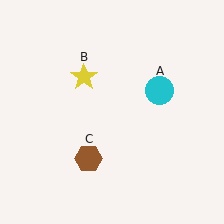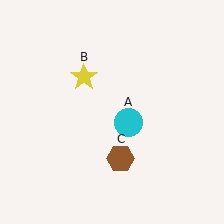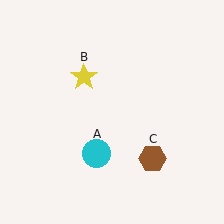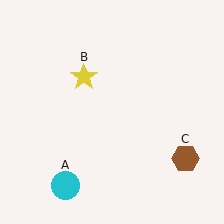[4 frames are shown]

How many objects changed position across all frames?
2 objects changed position: cyan circle (object A), brown hexagon (object C).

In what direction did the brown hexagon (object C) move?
The brown hexagon (object C) moved right.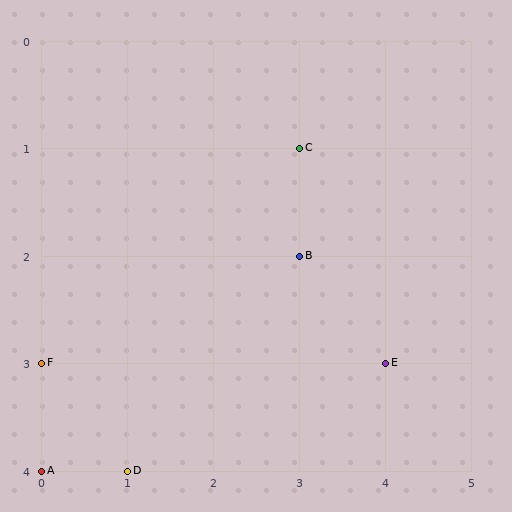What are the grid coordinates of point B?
Point B is at grid coordinates (3, 2).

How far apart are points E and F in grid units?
Points E and F are 4 columns apart.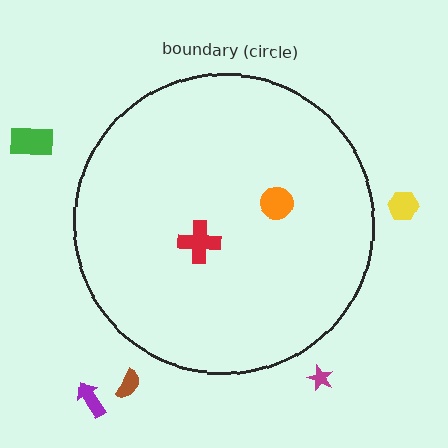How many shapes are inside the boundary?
2 inside, 5 outside.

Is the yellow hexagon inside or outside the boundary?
Outside.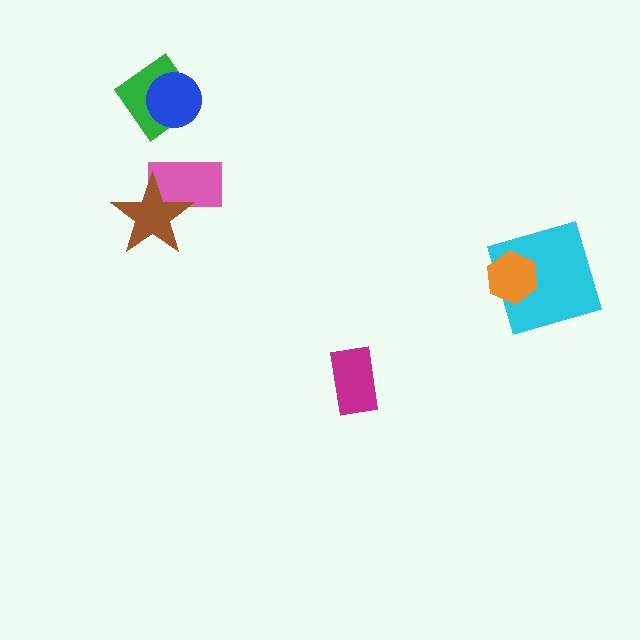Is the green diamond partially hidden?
Yes, it is partially covered by another shape.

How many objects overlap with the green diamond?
1 object overlaps with the green diamond.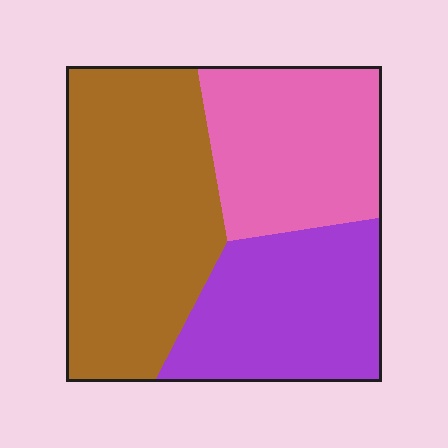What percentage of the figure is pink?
Pink covers around 30% of the figure.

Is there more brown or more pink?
Brown.